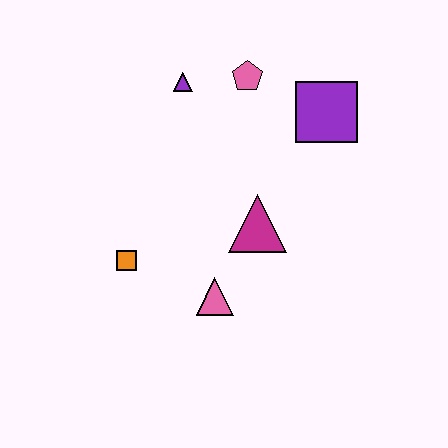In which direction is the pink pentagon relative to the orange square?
The pink pentagon is above the orange square.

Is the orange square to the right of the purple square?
No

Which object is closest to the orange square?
The pink triangle is closest to the orange square.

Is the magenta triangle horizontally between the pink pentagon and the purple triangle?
No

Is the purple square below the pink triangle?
No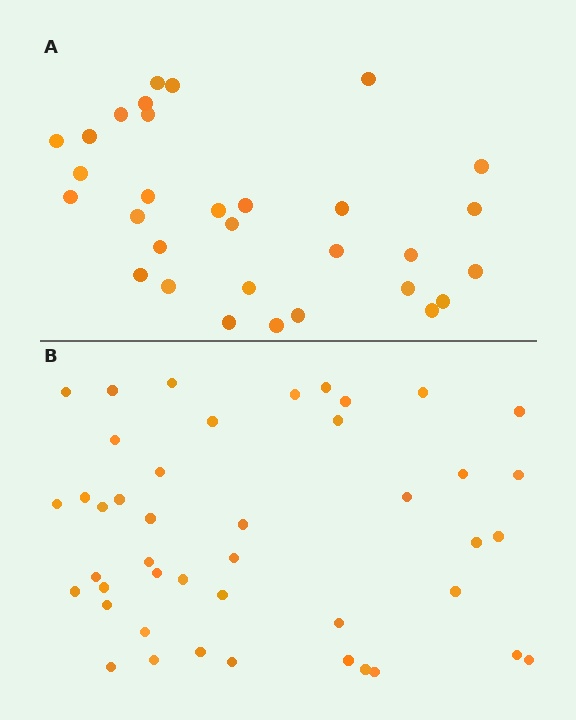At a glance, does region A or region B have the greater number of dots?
Region B (the bottom region) has more dots.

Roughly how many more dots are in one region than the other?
Region B has approximately 15 more dots than region A.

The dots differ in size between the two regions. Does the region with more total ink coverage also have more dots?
No. Region A has more total ink coverage because its dots are larger, but region B actually contains more individual dots. Total area can be misleading — the number of items is what matters here.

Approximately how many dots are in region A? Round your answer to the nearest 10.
About 30 dots. (The exact count is 31, which rounds to 30.)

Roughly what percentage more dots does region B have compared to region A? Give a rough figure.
About 40% more.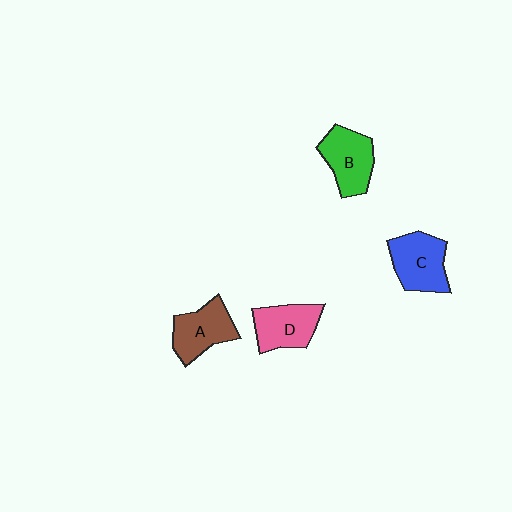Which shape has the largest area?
Shape C (blue).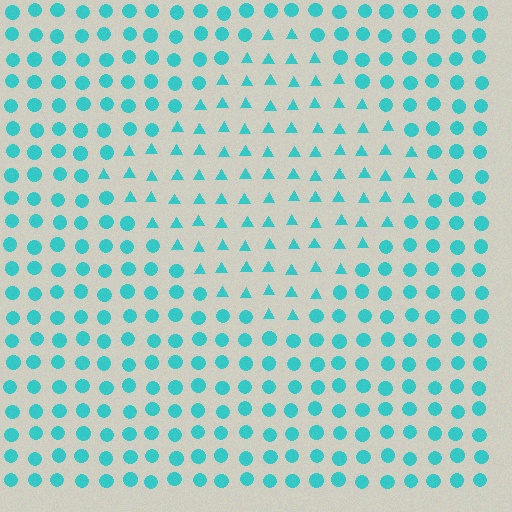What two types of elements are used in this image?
The image uses triangles inside the diamond region and circles outside it.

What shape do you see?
I see a diamond.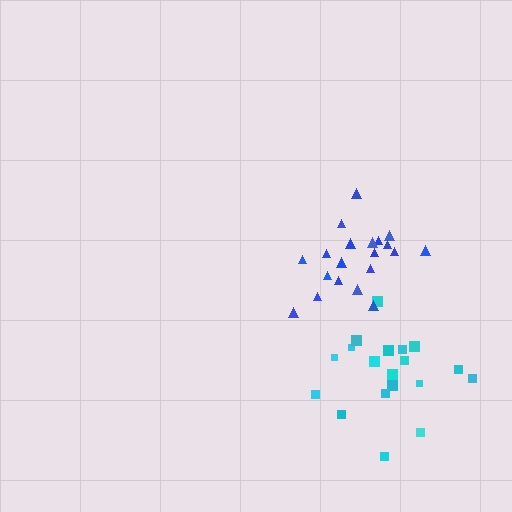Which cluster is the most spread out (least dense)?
Cyan.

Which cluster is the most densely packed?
Blue.